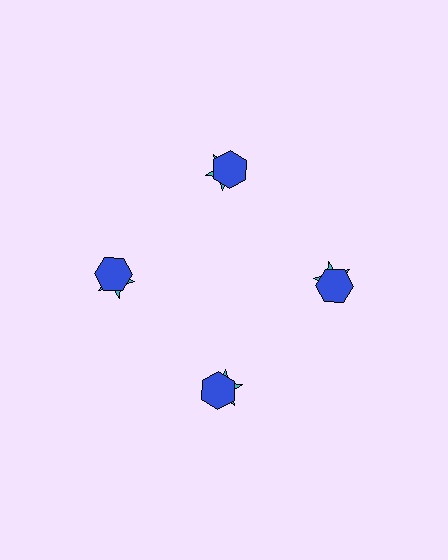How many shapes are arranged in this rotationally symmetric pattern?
There are 8 shapes, arranged in 4 groups of 2.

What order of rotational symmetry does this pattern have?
This pattern has 4-fold rotational symmetry.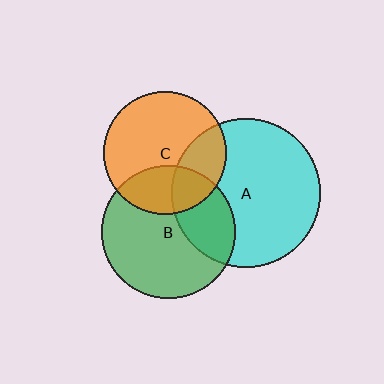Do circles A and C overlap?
Yes.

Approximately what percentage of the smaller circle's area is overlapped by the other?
Approximately 25%.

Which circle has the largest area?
Circle A (cyan).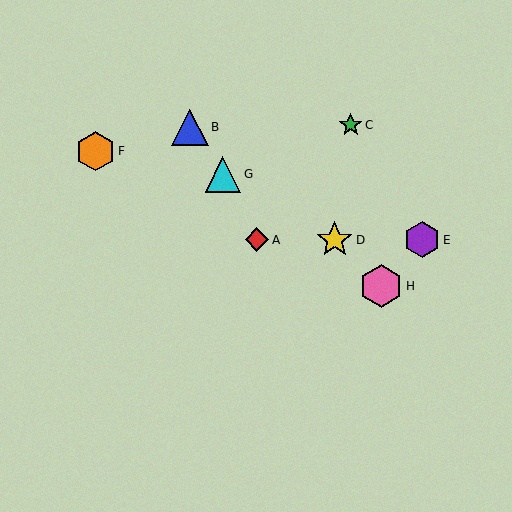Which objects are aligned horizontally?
Objects A, D, E are aligned horizontally.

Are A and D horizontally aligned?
Yes, both are at y≈240.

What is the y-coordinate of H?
Object H is at y≈286.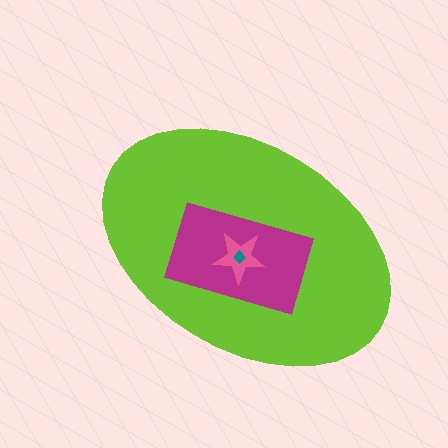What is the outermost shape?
The lime ellipse.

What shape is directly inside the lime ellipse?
The magenta rectangle.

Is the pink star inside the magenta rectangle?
Yes.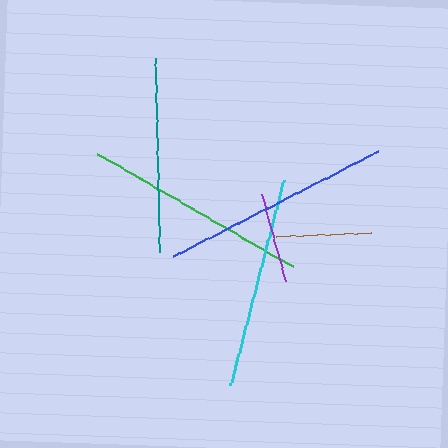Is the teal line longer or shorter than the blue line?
The blue line is longer than the teal line.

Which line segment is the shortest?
The purple line is the shortest at approximately 89 pixels.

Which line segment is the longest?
The blue line is the longest at approximately 230 pixels.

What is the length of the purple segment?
The purple segment is approximately 89 pixels long.